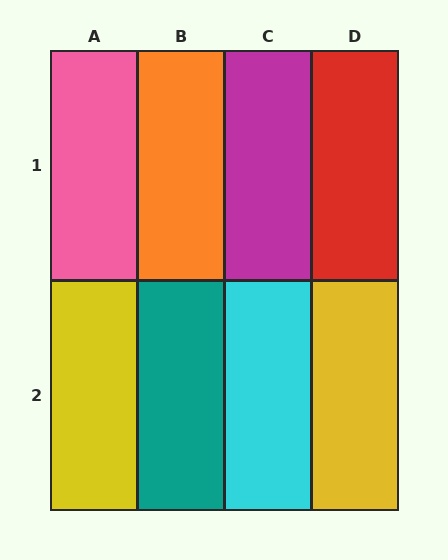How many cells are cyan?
1 cell is cyan.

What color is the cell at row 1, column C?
Magenta.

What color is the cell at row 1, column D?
Red.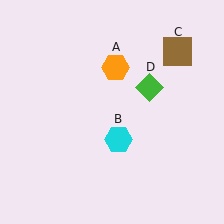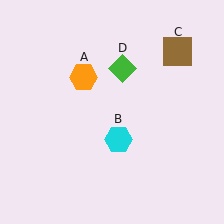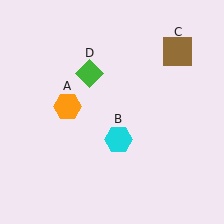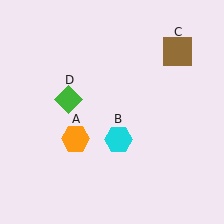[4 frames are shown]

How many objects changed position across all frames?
2 objects changed position: orange hexagon (object A), green diamond (object D).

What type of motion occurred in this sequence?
The orange hexagon (object A), green diamond (object D) rotated counterclockwise around the center of the scene.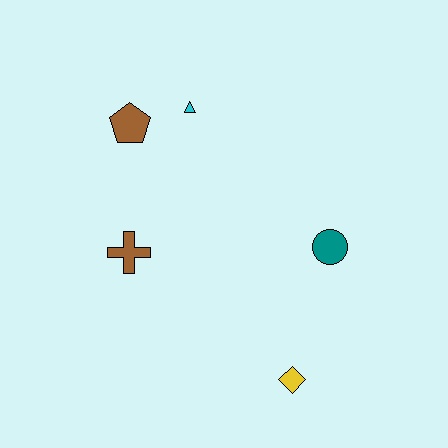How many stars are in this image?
There are no stars.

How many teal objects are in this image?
There is 1 teal object.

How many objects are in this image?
There are 5 objects.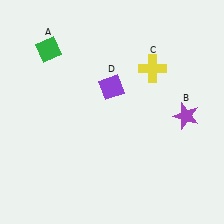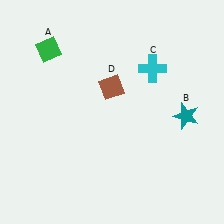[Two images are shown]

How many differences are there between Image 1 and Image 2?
There are 3 differences between the two images.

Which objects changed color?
B changed from purple to teal. C changed from yellow to cyan. D changed from purple to brown.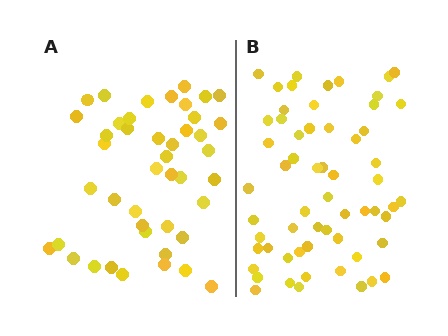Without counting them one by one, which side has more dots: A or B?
Region B (the right region) has more dots.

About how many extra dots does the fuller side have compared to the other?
Region B has approximately 15 more dots than region A.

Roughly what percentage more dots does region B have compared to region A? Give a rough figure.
About 35% more.